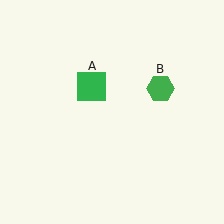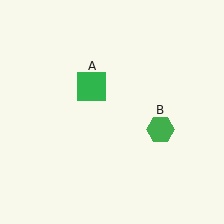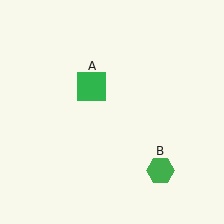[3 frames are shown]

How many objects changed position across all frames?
1 object changed position: green hexagon (object B).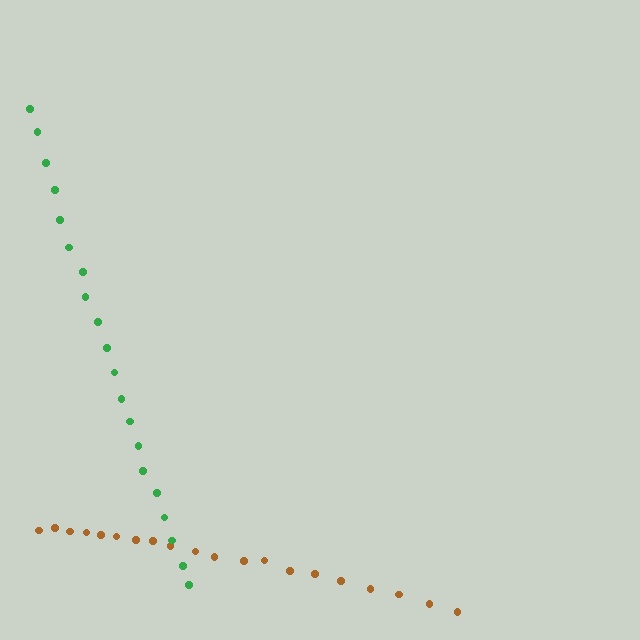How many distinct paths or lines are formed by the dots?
There are 2 distinct paths.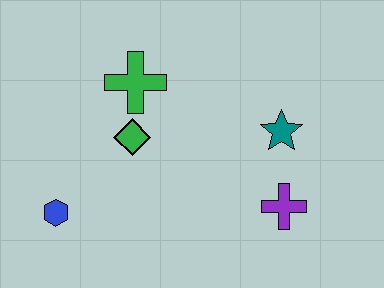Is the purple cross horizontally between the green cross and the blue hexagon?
No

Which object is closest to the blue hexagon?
The green diamond is closest to the blue hexagon.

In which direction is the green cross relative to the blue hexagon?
The green cross is above the blue hexagon.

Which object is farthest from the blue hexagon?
The teal star is farthest from the blue hexagon.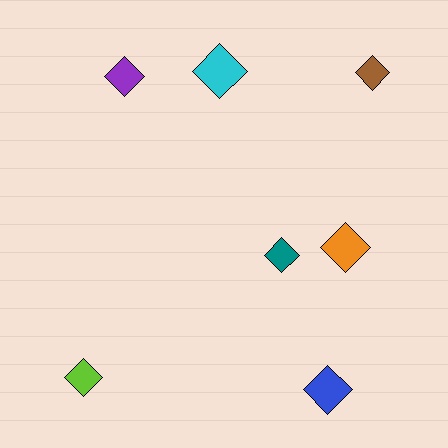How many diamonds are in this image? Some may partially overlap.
There are 7 diamonds.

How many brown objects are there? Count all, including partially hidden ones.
There is 1 brown object.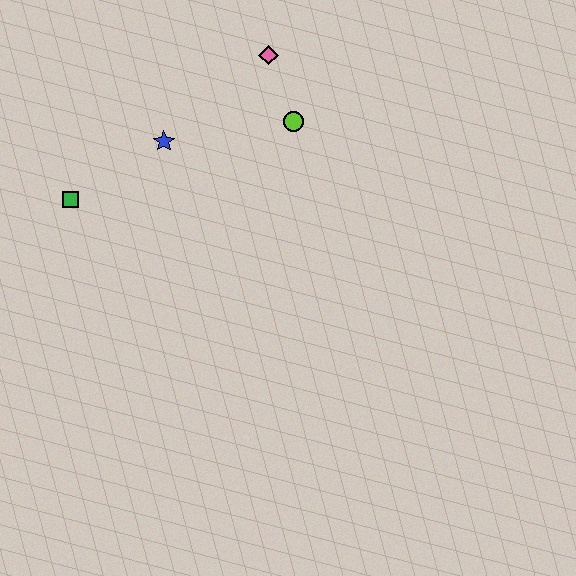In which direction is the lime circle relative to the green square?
The lime circle is to the right of the green square.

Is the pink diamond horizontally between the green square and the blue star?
No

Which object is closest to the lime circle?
The pink diamond is closest to the lime circle.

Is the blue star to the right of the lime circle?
No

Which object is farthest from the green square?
The pink diamond is farthest from the green square.